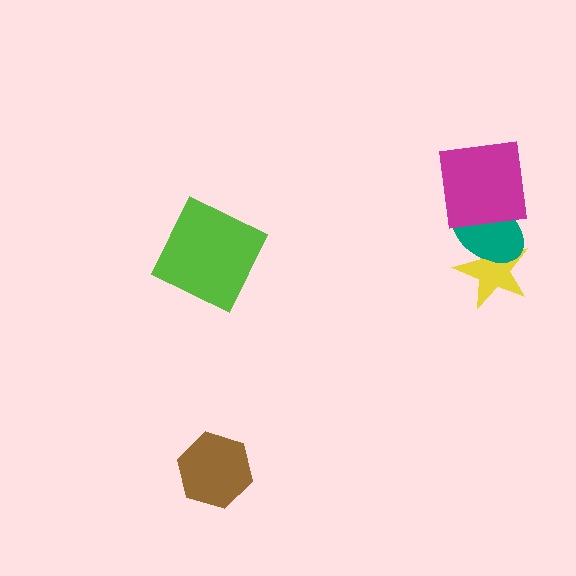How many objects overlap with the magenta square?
1 object overlaps with the magenta square.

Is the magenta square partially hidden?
No, no other shape covers it.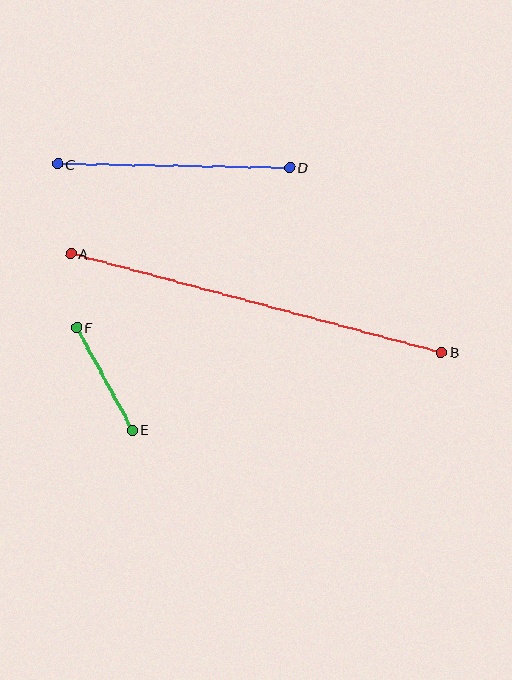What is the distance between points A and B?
The distance is approximately 383 pixels.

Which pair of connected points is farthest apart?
Points A and B are farthest apart.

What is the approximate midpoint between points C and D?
The midpoint is at approximately (174, 166) pixels.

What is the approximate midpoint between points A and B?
The midpoint is at approximately (256, 303) pixels.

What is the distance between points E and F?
The distance is approximately 116 pixels.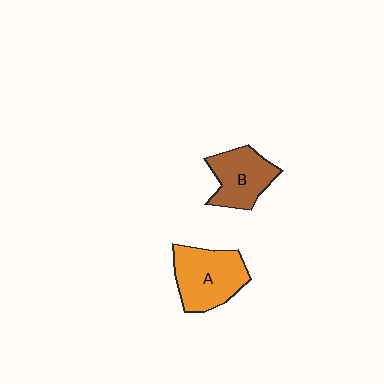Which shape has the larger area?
Shape A (orange).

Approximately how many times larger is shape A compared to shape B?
Approximately 1.2 times.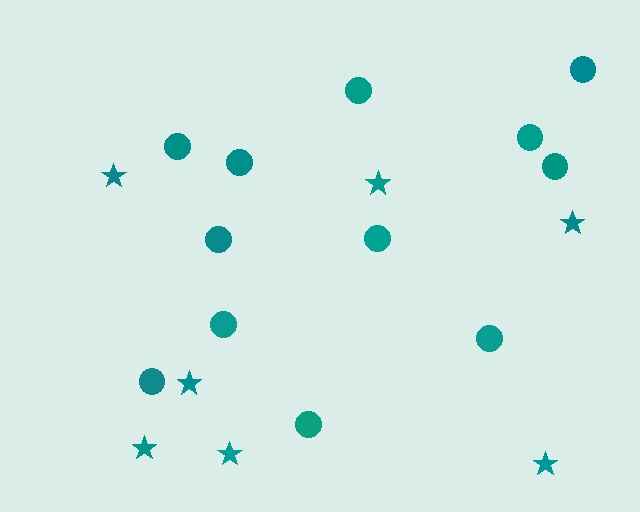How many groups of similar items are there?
There are 2 groups: one group of stars (7) and one group of circles (12).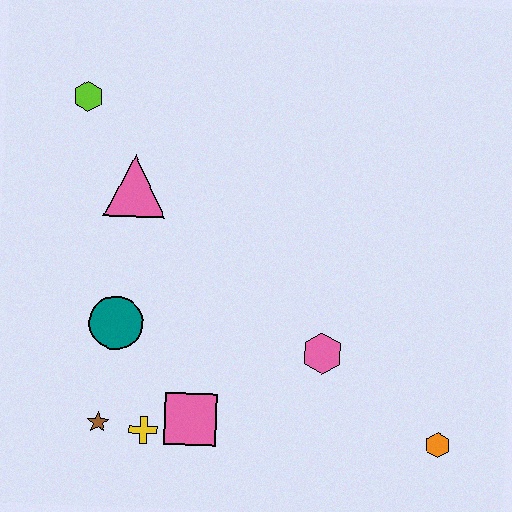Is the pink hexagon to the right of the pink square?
Yes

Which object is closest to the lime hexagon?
The pink triangle is closest to the lime hexagon.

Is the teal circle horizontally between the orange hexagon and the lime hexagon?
Yes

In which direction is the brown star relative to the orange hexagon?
The brown star is to the left of the orange hexagon.